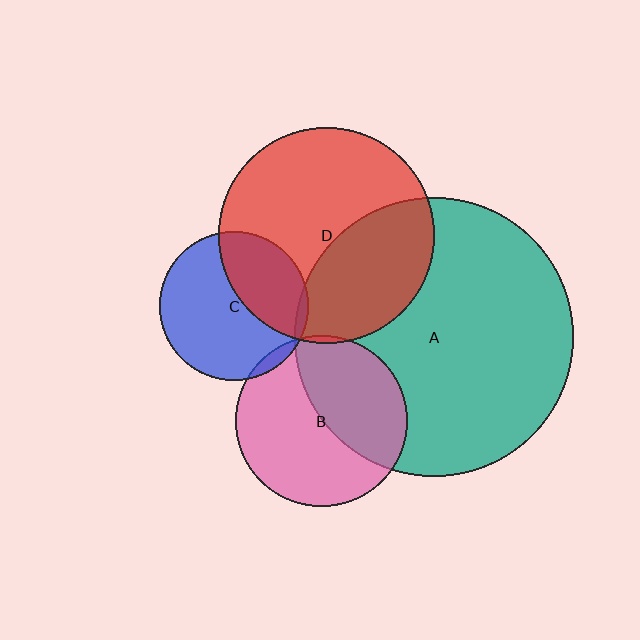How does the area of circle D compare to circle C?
Approximately 2.1 times.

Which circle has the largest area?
Circle A (teal).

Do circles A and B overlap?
Yes.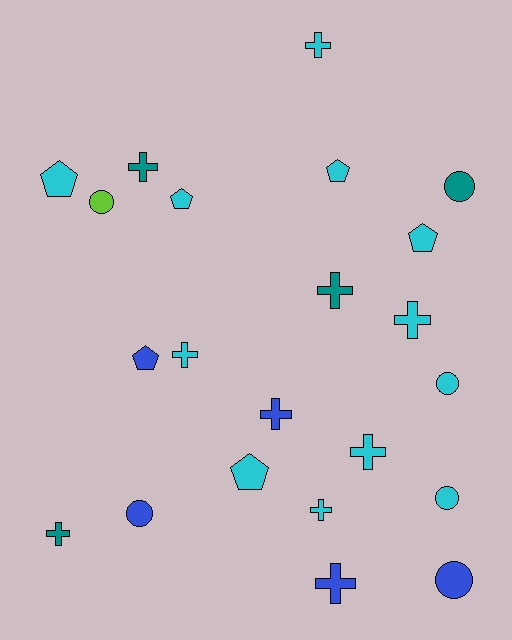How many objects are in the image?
There are 22 objects.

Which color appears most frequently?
Cyan, with 12 objects.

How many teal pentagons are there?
There are no teal pentagons.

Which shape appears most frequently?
Cross, with 10 objects.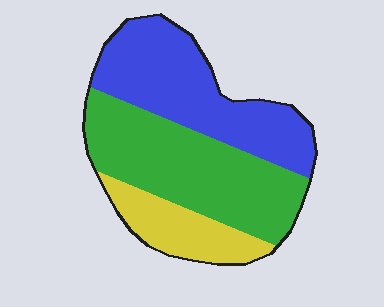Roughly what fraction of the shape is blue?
Blue covers 39% of the shape.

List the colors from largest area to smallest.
From largest to smallest: green, blue, yellow.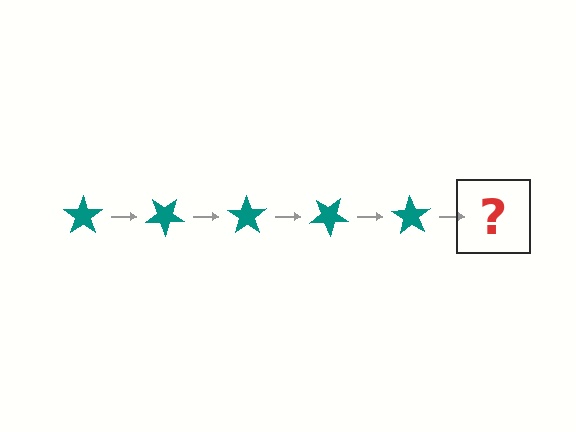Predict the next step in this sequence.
The next step is a teal star rotated 175 degrees.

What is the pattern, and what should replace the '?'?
The pattern is that the star rotates 35 degrees each step. The '?' should be a teal star rotated 175 degrees.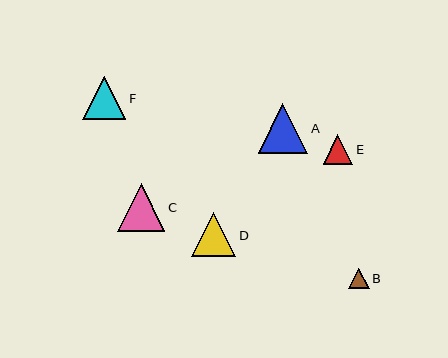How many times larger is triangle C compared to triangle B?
Triangle C is approximately 2.3 times the size of triangle B.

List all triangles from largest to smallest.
From largest to smallest: A, C, D, F, E, B.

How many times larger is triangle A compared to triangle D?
Triangle A is approximately 1.1 times the size of triangle D.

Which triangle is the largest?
Triangle A is the largest with a size of approximately 50 pixels.